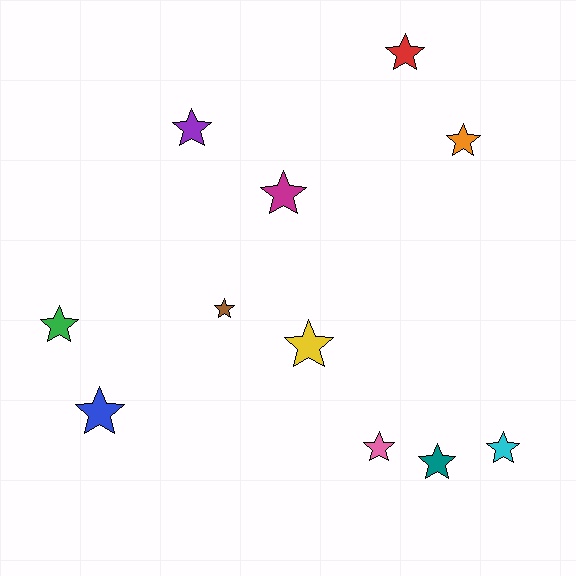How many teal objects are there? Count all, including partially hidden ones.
There is 1 teal object.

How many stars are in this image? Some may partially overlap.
There are 11 stars.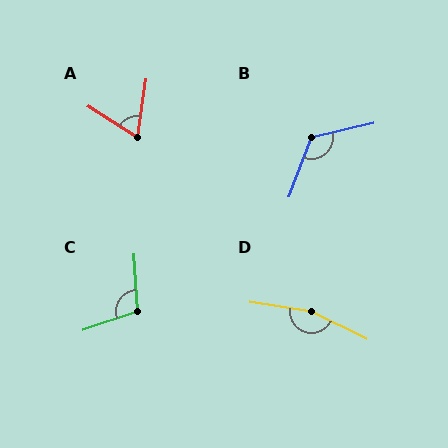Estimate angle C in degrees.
Approximately 105 degrees.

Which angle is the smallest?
A, at approximately 65 degrees.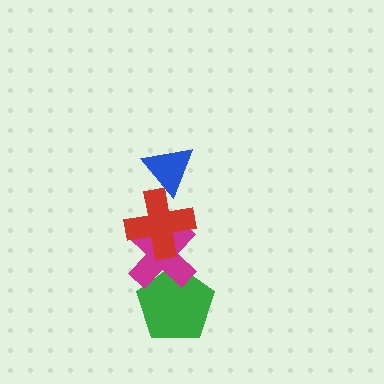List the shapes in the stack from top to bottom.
From top to bottom: the blue triangle, the red cross, the magenta cross, the green pentagon.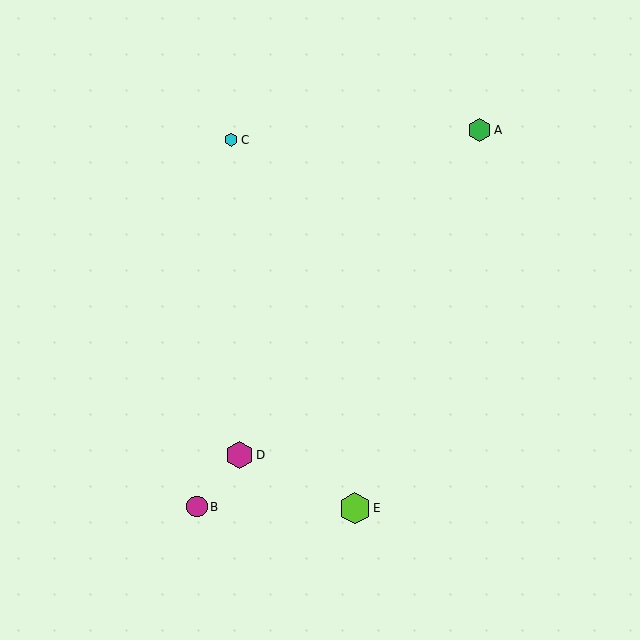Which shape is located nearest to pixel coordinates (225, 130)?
The cyan hexagon (labeled C) at (231, 140) is nearest to that location.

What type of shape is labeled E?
Shape E is a lime hexagon.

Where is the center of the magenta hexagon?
The center of the magenta hexagon is at (240, 455).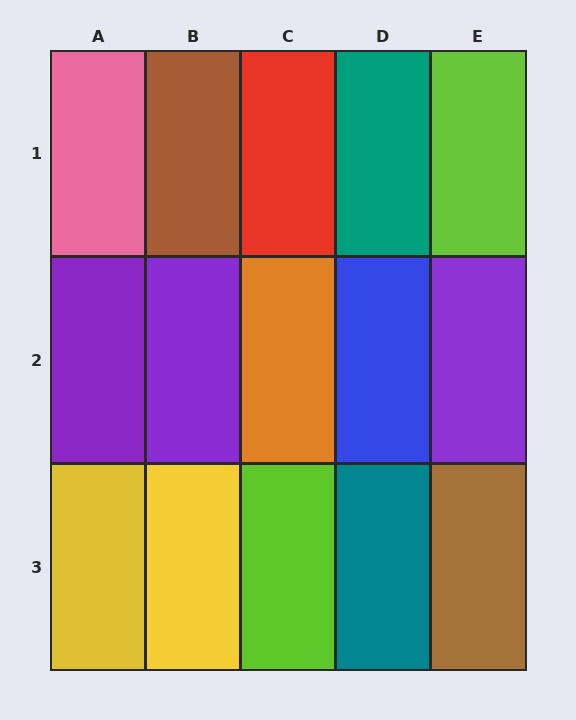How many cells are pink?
1 cell is pink.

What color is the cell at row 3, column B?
Yellow.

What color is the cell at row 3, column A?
Yellow.